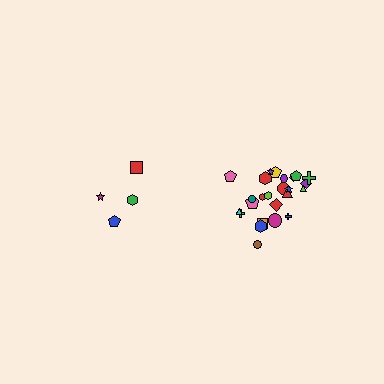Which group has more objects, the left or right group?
The right group.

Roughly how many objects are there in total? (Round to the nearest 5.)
Roughly 30 objects in total.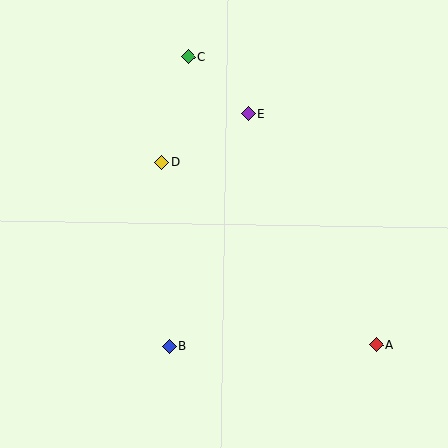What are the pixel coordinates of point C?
Point C is at (188, 57).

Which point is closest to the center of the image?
Point D at (162, 162) is closest to the center.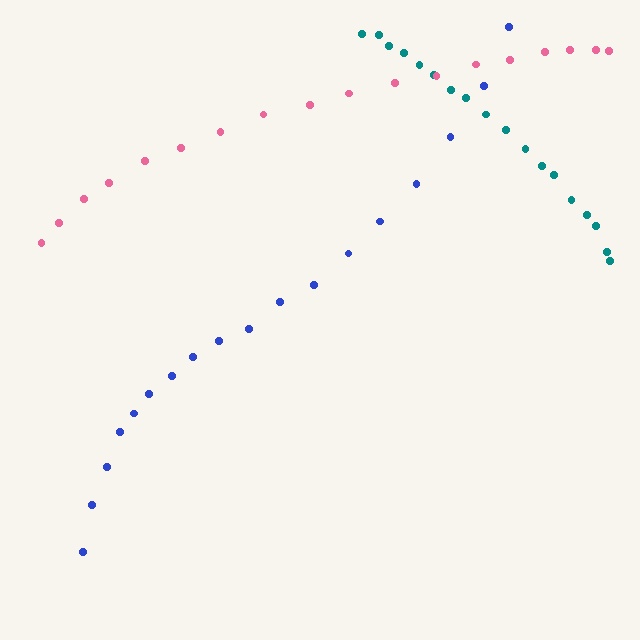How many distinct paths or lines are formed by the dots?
There are 3 distinct paths.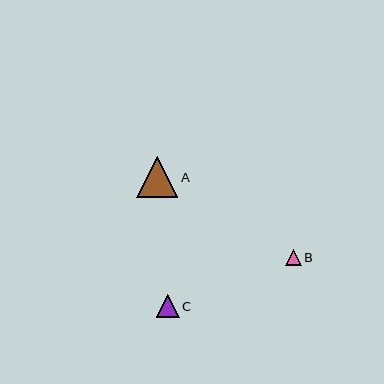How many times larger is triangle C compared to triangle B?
Triangle C is approximately 1.5 times the size of triangle B.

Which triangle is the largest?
Triangle A is the largest with a size of approximately 41 pixels.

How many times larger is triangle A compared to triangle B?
Triangle A is approximately 2.6 times the size of triangle B.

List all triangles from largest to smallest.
From largest to smallest: A, C, B.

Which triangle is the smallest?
Triangle B is the smallest with a size of approximately 16 pixels.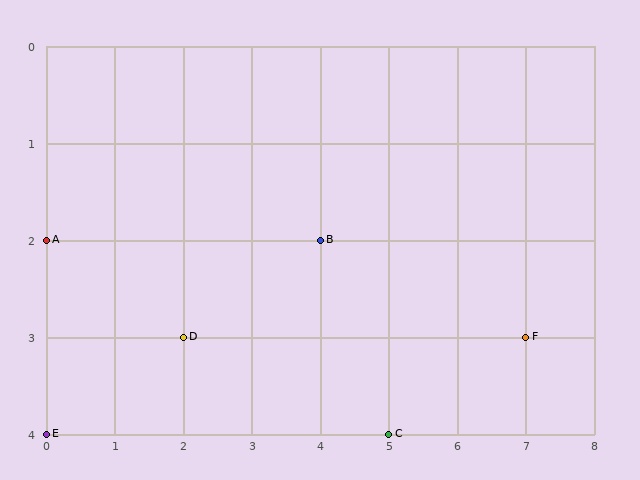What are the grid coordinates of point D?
Point D is at grid coordinates (2, 3).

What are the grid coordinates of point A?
Point A is at grid coordinates (0, 2).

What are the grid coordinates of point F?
Point F is at grid coordinates (7, 3).